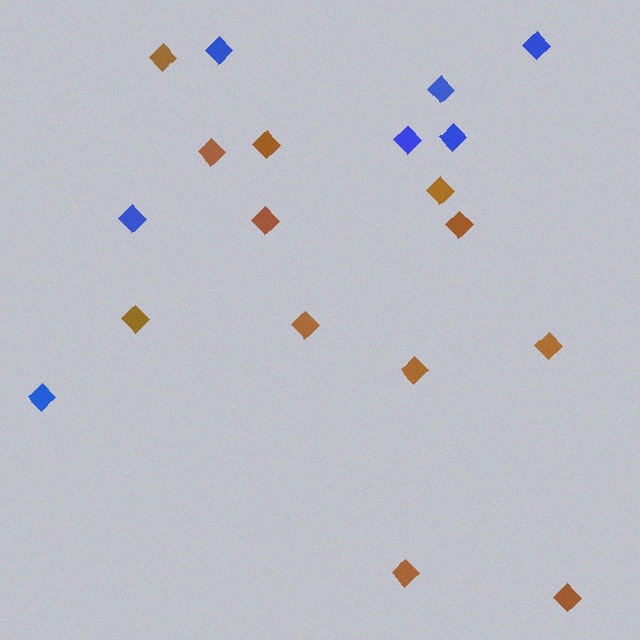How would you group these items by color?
There are 2 groups: one group of brown diamonds (12) and one group of blue diamonds (7).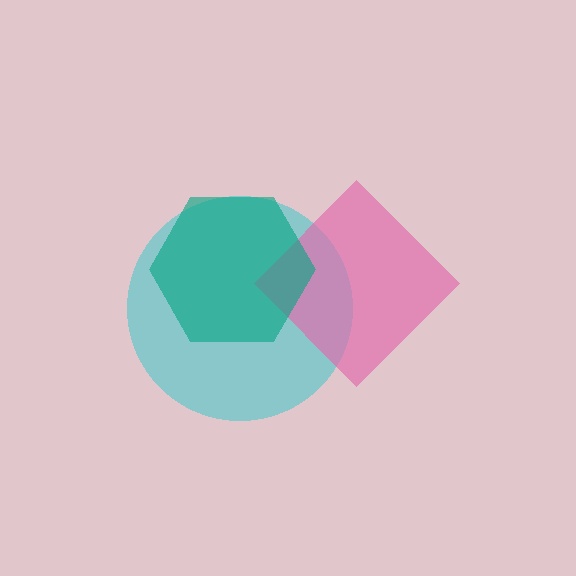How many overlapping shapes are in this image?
There are 3 overlapping shapes in the image.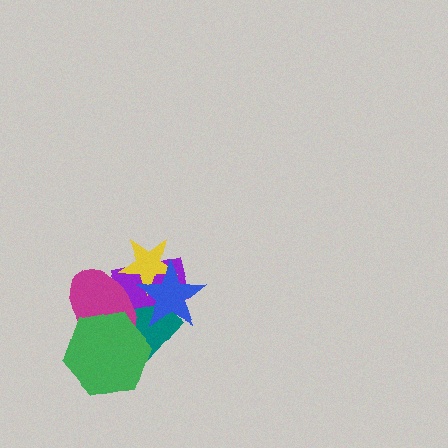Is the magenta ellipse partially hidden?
Yes, it is partially covered by another shape.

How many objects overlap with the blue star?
4 objects overlap with the blue star.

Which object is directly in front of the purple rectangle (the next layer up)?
The yellow star is directly in front of the purple rectangle.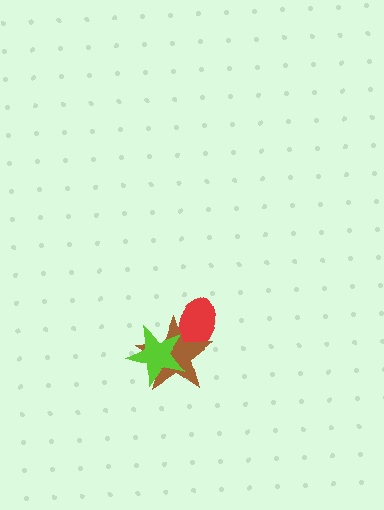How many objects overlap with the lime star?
2 objects overlap with the lime star.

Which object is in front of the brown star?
The lime star is in front of the brown star.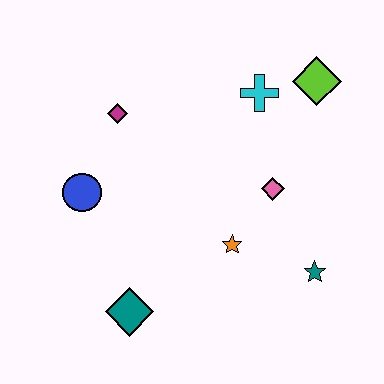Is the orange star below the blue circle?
Yes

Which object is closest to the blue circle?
The magenta diamond is closest to the blue circle.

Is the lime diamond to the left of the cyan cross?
No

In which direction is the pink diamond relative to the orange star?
The pink diamond is above the orange star.